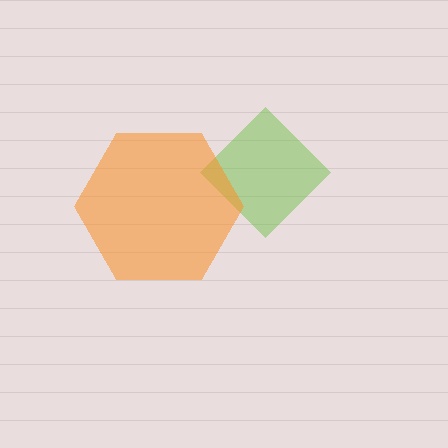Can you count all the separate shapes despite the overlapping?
Yes, there are 2 separate shapes.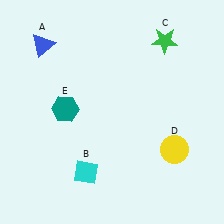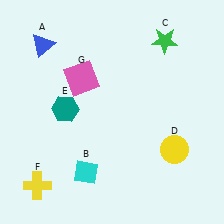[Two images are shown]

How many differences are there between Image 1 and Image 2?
There are 2 differences between the two images.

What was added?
A yellow cross (F), a pink square (G) were added in Image 2.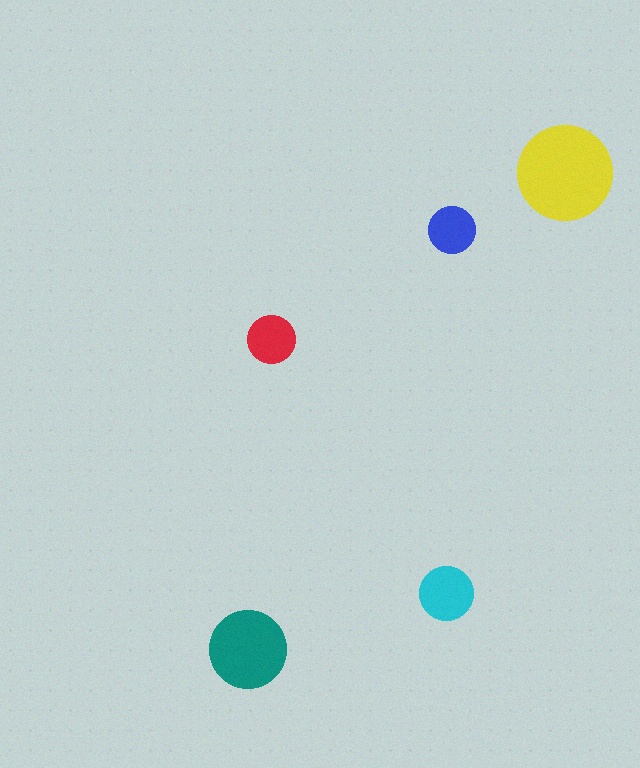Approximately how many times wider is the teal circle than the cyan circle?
About 1.5 times wider.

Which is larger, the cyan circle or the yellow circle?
The yellow one.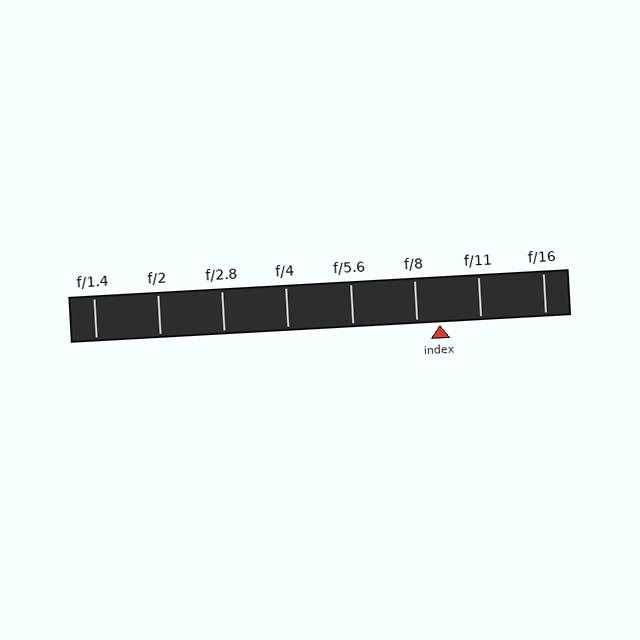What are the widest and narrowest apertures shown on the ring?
The widest aperture shown is f/1.4 and the narrowest is f/16.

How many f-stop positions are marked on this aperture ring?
There are 8 f-stop positions marked.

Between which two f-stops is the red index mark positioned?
The index mark is between f/8 and f/11.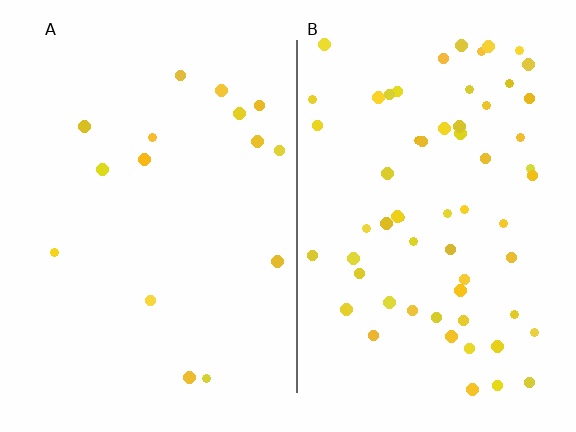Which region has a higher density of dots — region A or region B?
B (the right).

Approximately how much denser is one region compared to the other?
Approximately 3.9× — region B over region A.